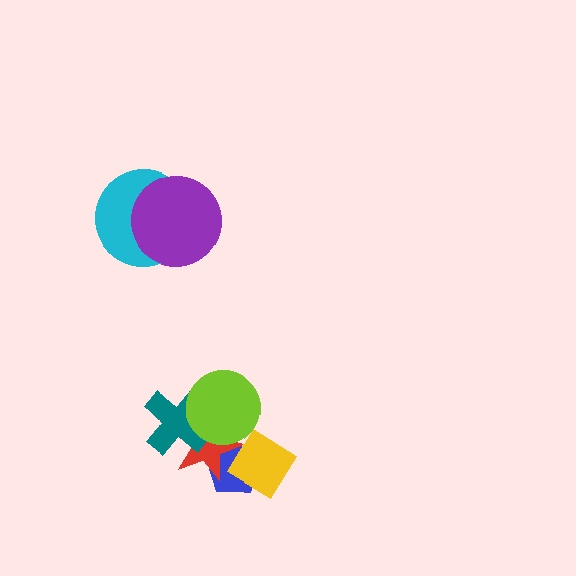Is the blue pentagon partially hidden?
Yes, it is partially covered by another shape.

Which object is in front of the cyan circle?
The purple circle is in front of the cyan circle.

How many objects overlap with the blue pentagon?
2 objects overlap with the blue pentagon.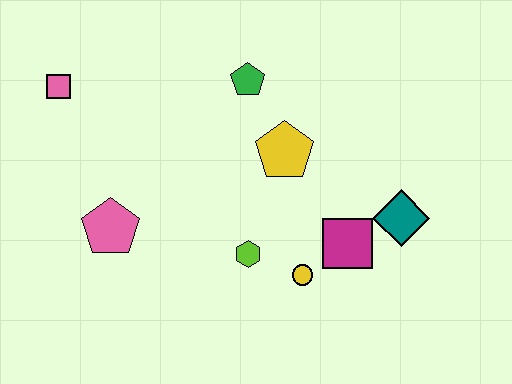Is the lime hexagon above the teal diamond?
No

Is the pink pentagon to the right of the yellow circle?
No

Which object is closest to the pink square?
The pink pentagon is closest to the pink square.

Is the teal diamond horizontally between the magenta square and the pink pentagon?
No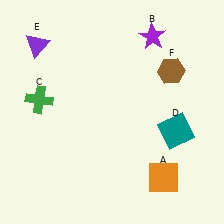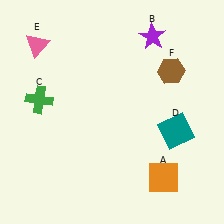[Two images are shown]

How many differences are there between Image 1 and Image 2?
There is 1 difference between the two images.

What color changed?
The triangle (E) changed from purple in Image 1 to pink in Image 2.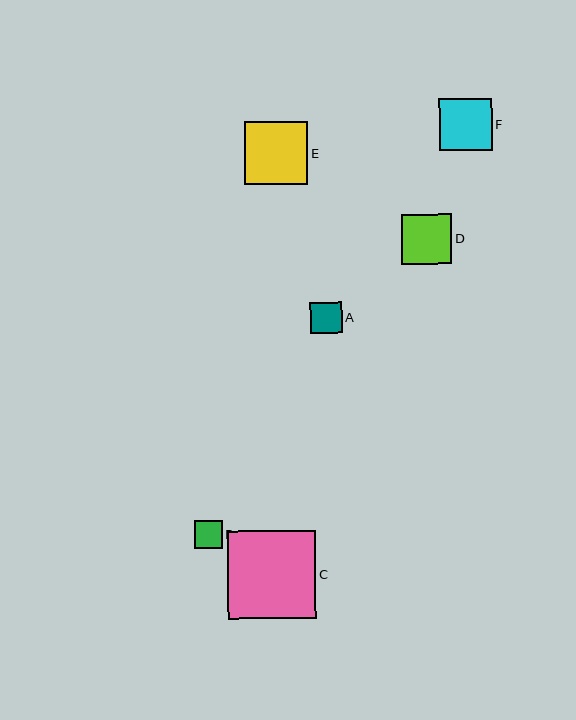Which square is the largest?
Square C is the largest with a size of approximately 88 pixels.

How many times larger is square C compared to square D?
Square C is approximately 1.7 times the size of square D.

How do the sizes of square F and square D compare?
Square F and square D are approximately the same size.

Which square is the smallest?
Square B is the smallest with a size of approximately 28 pixels.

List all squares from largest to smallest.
From largest to smallest: C, E, F, D, A, B.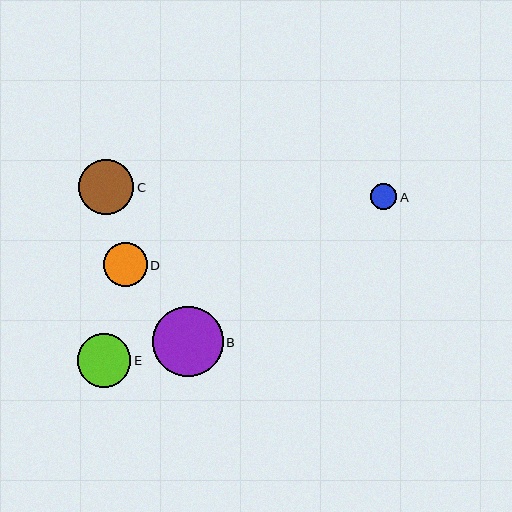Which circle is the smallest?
Circle A is the smallest with a size of approximately 26 pixels.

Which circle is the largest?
Circle B is the largest with a size of approximately 70 pixels.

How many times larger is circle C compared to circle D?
Circle C is approximately 1.3 times the size of circle D.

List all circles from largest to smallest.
From largest to smallest: B, C, E, D, A.